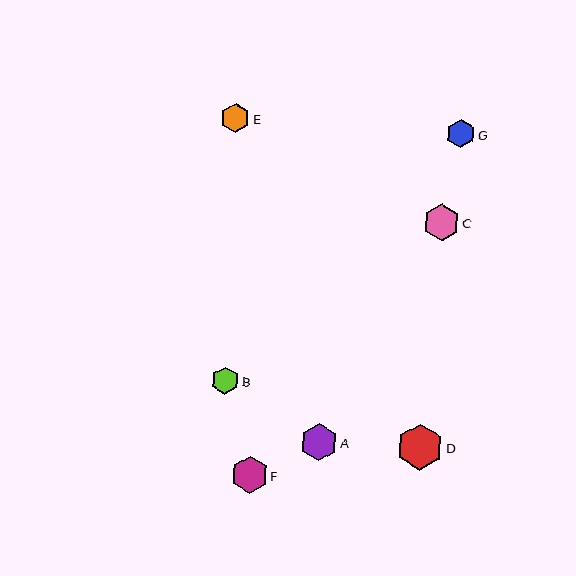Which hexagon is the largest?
Hexagon D is the largest with a size of approximately 46 pixels.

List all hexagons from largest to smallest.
From largest to smallest: D, A, F, C, E, G, B.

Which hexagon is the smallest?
Hexagon B is the smallest with a size of approximately 27 pixels.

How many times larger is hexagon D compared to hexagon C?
Hexagon D is approximately 1.3 times the size of hexagon C.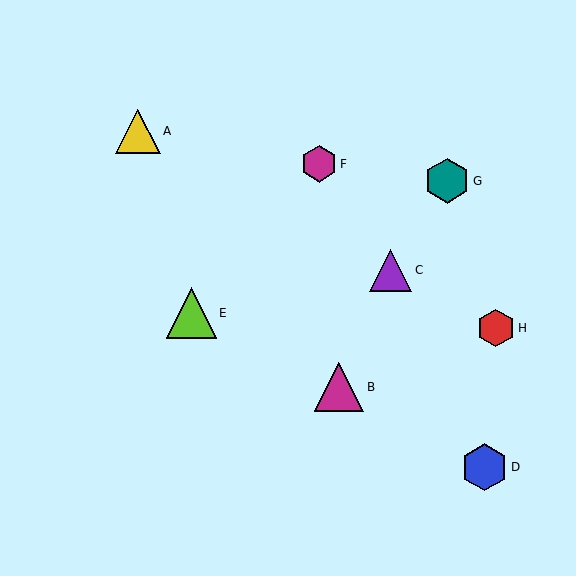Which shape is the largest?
The lime triangle (labeled E) is the largest.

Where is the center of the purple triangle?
The center of the purple triangle is at (391, 270).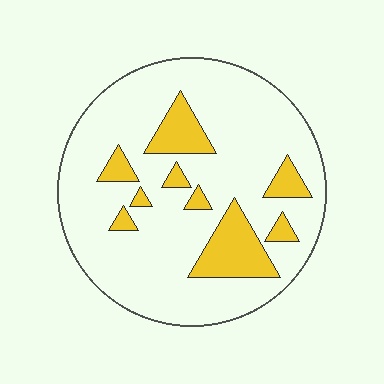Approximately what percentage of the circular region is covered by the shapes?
Approximately 20%.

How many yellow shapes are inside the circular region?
9.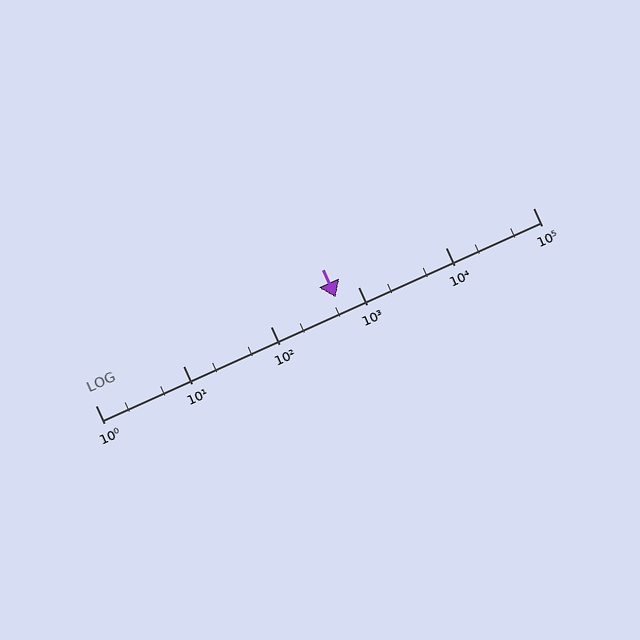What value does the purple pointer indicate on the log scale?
The pointer indicates approximately 560.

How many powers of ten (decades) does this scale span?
The scale spans 5 decades, from 1 to 100000.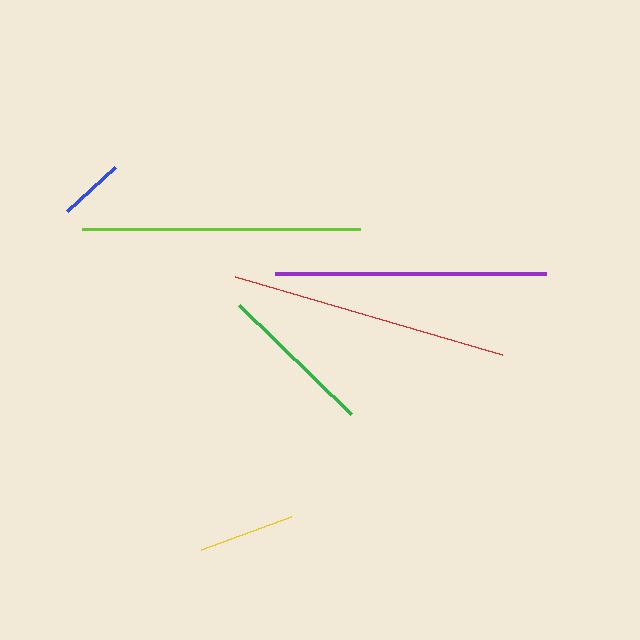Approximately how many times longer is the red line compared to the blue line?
The red line is approximately 4.2 times the length of the blue line.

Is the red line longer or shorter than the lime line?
The lime line is longer than the red line.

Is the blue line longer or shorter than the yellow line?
The yellow line is longer than the blue line.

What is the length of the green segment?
The green segment is approximately 156 pixels long.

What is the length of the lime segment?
The lime segment is approximately 279 pixels long.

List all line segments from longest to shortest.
From longest to shortest: lime, red, purple, green, yellow, blue.